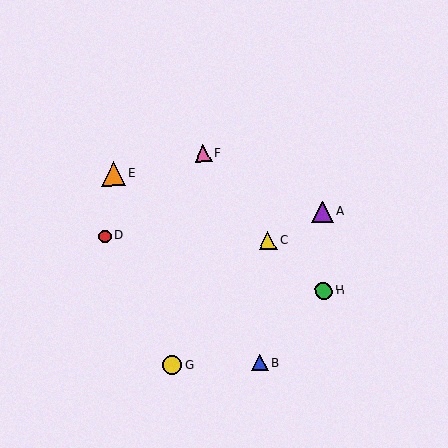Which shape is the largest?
The orange triangle (labeled E) is the largest.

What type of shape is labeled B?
Shape B is a blue triangle.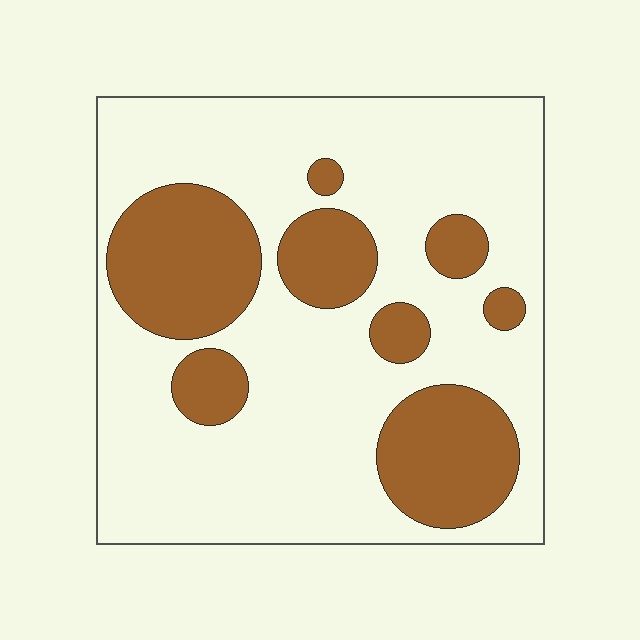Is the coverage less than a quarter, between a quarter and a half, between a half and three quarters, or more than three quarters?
Between a quarter and a half.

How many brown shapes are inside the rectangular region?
8.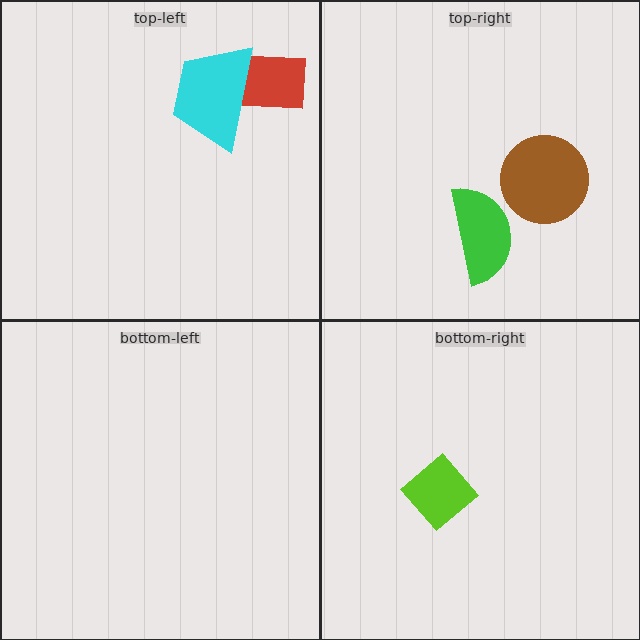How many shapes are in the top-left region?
2.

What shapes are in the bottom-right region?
The lime diamond.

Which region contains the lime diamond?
The bottom-right region.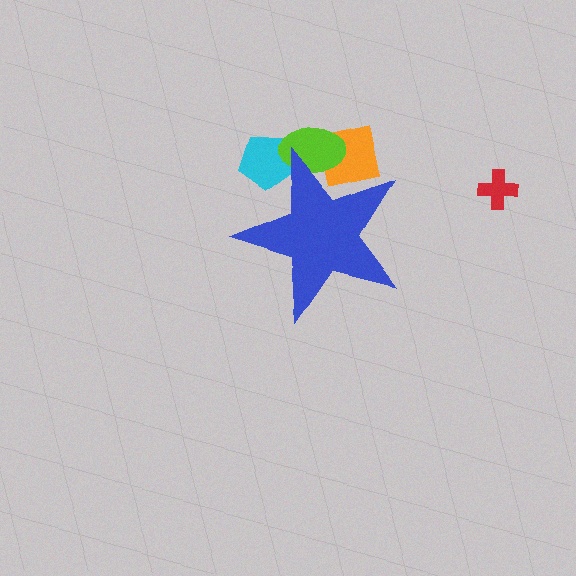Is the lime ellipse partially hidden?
Yes, the lime ellipse is partially hidden behind the blue star.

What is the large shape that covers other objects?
A blue star.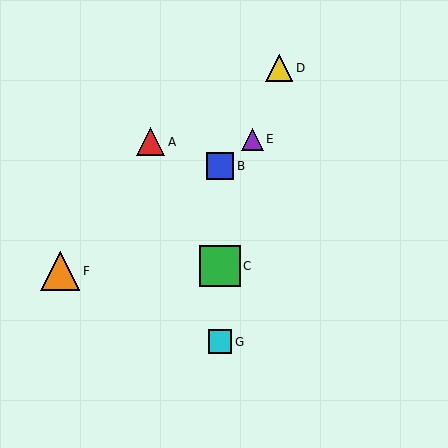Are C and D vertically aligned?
No, C is at x≈220 and D is at x≈279.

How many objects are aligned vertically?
3 objects (B, C, G) are aligned vertically.